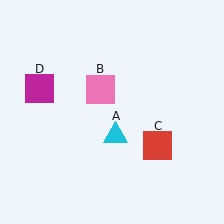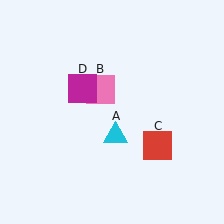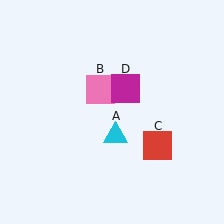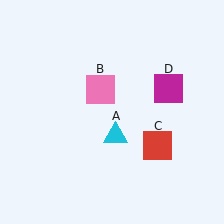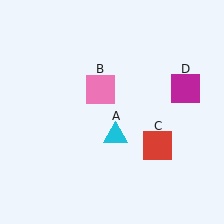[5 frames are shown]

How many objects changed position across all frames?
1 object changed position: magenta square (object D).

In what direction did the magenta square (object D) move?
The magenta square (object D) moved right.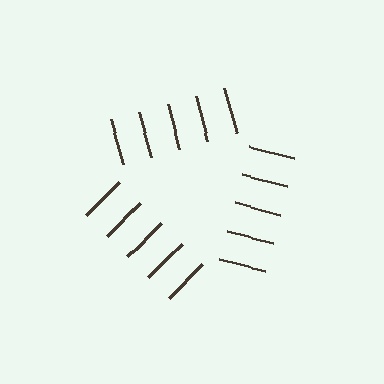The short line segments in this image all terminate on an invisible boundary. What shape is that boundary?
An illusory triangle — the line segments terminate on its edges but no continuous stroke is drawn.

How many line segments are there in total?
15 — 5 along each of the 3 edges.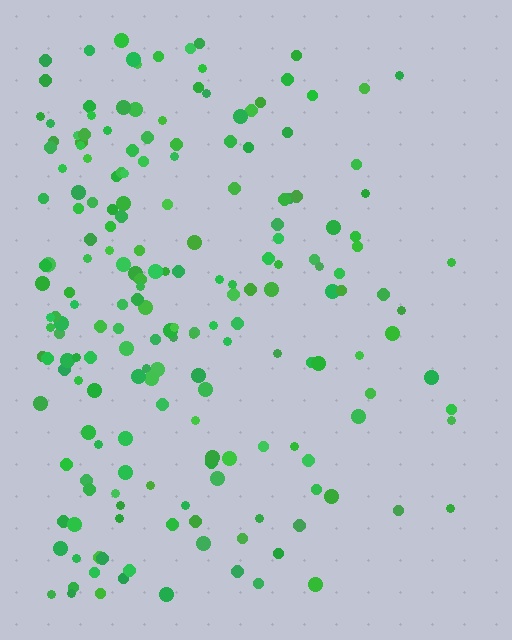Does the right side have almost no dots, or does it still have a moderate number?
Still a moderate number, just noticeably fewer than the left.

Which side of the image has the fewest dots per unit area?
The right.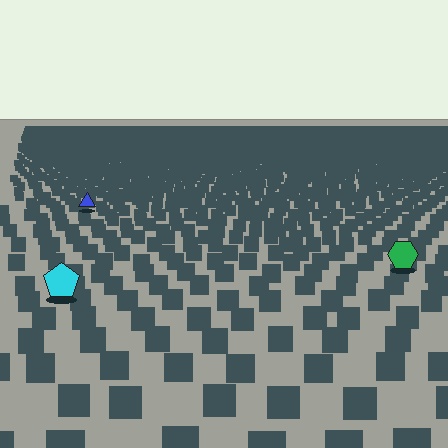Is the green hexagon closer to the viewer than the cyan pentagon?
No. The cyan pentagon is closer — you can tell from the texture gradient: the ground texture is coarser near it.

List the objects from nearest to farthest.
From nearest to farthest: the cyan pentagon, the green hexagon, the blue triangle.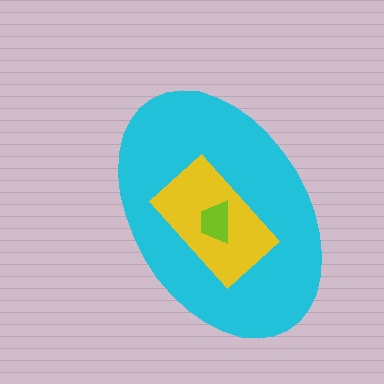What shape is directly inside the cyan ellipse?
The yellow rectangle.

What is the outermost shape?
The cyan ellipse.